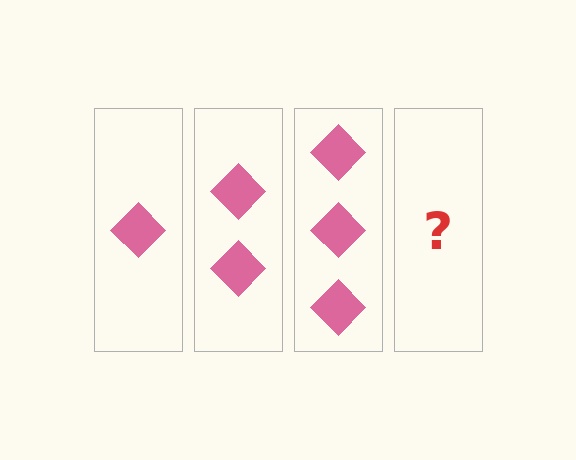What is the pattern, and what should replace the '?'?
The pattern is that each step adds one more diamond. The '?' should be 4 diamonds.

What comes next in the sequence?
The next element should be 4 diamonds.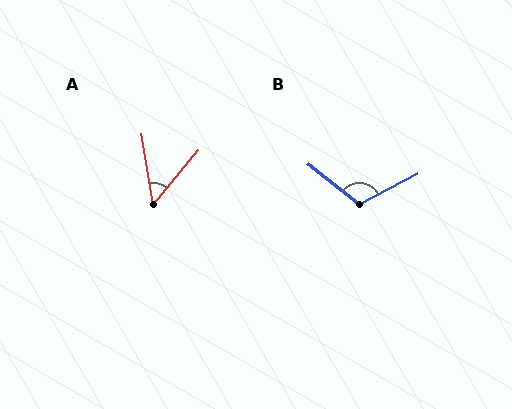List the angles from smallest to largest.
A (49°), B (113°).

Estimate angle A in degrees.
Approximately 49 degrees.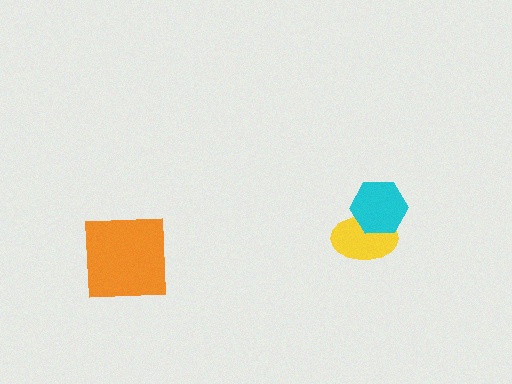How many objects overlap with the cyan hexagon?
1 object overlaps with the cyan hexagon.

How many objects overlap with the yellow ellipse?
1 object overlaps with the yellow ellipse.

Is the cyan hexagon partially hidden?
No, no other shape covers it.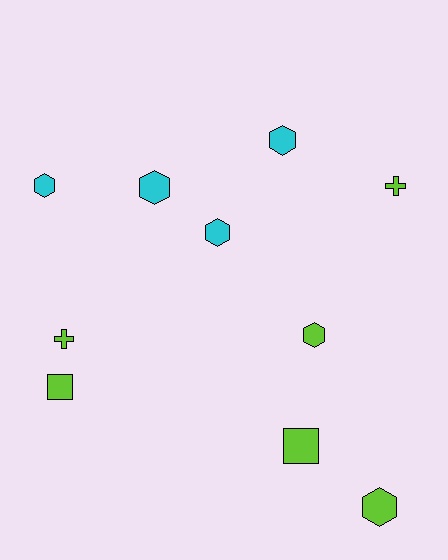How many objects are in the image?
There are 10 objects.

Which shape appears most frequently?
Hexagon, with 6 objects.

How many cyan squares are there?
There are no cyan squares.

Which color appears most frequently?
Lime, with 6 objects.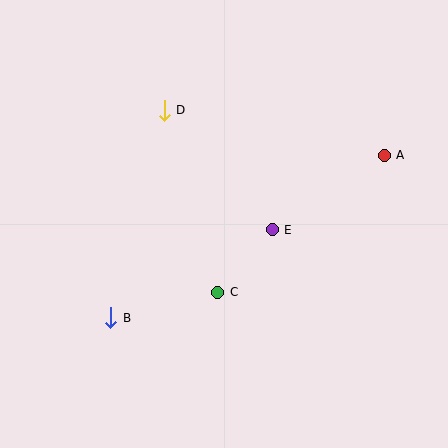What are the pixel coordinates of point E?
Point E is at (272, 230).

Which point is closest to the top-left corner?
Point D is closest to the top-left corner.